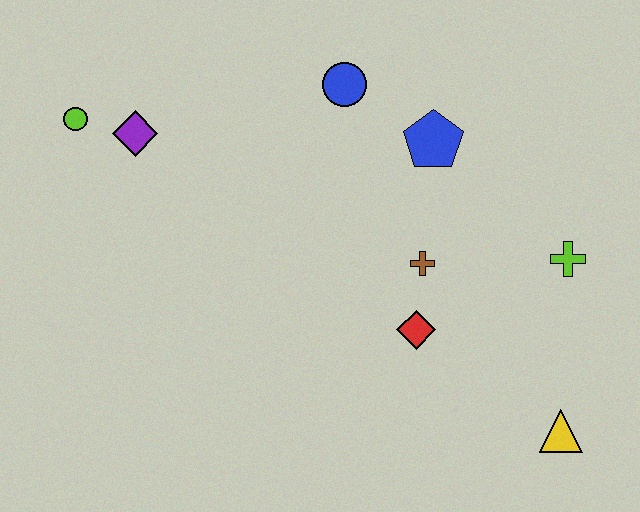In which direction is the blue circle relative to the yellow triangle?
The blue circle is above the yellow triangle.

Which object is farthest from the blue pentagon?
The lime circle is farthest from the blue pentagon.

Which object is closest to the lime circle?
The purple diamond is closest to the lime circle.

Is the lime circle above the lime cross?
Yes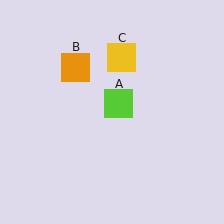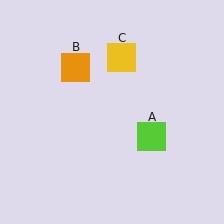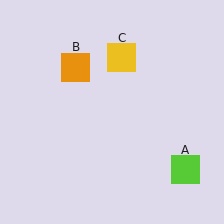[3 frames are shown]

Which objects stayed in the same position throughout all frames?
Orange square (object B) and yellow square (object C) remained stationary.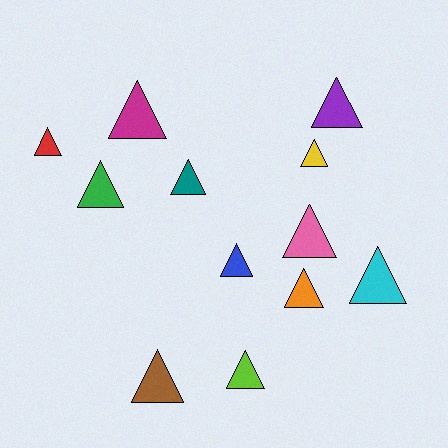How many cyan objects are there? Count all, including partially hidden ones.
There is 1 cyan object.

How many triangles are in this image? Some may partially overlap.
There are 12 triangles.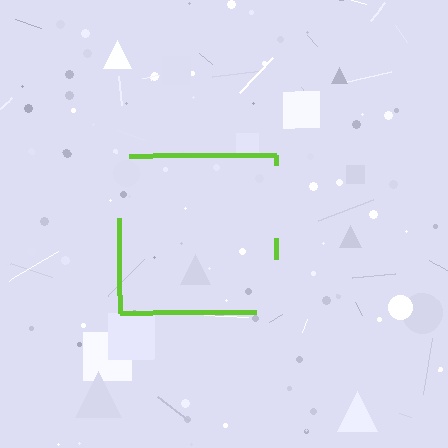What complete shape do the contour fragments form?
The contour fragments form a square.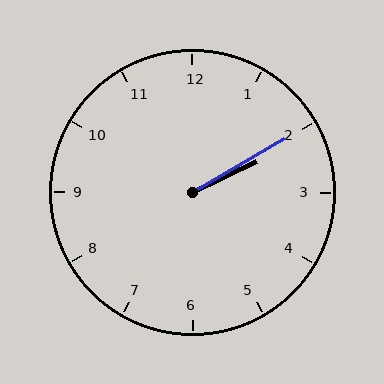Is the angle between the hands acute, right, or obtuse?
It is acute.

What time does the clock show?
2:10.